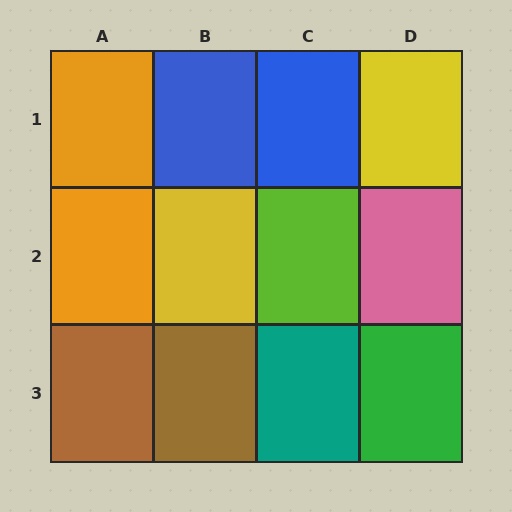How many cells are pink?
1 cell is pink.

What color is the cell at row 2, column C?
Lime.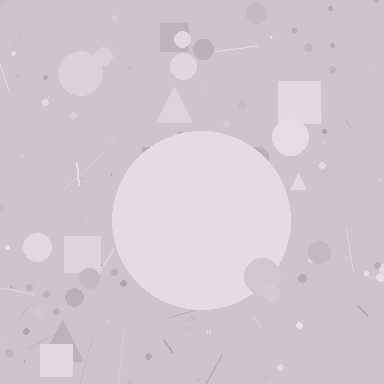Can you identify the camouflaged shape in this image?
The camouflaged shape is a circle.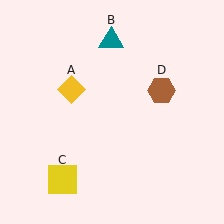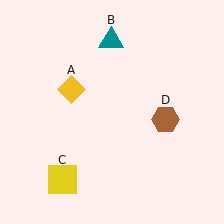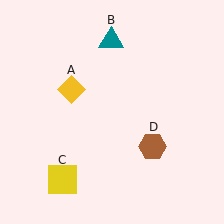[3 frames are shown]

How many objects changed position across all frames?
1 object changed position: brown hexagon (object D).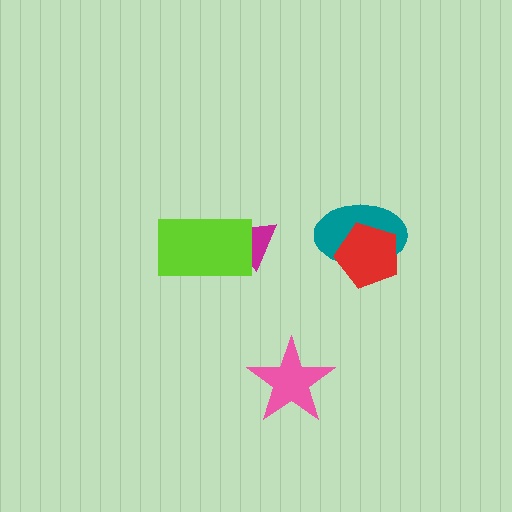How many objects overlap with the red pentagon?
1 object overlaps with the red pentagon.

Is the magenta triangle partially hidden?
Yes, it is partially covered by another shape.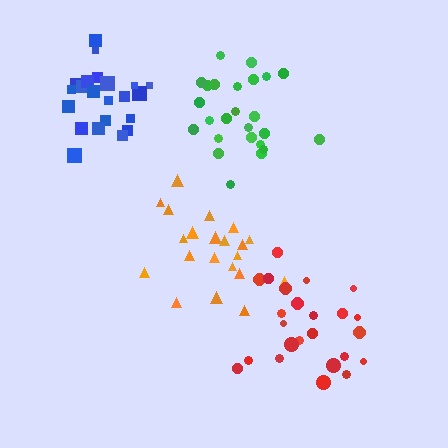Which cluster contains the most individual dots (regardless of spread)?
Green (25).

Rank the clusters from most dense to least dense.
green, blue, red, orange.